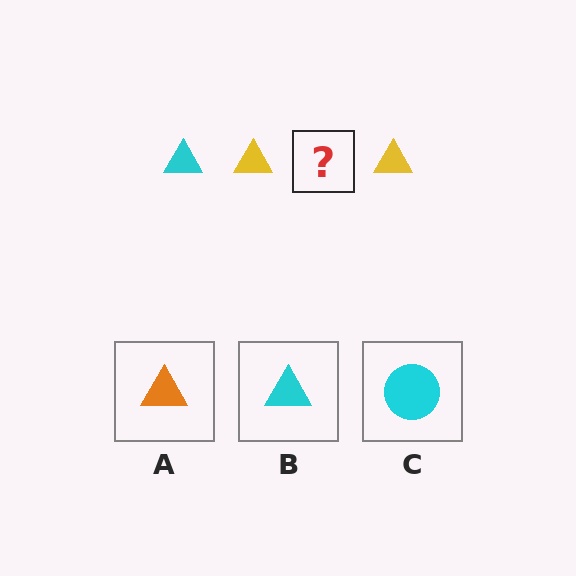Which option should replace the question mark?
Option B.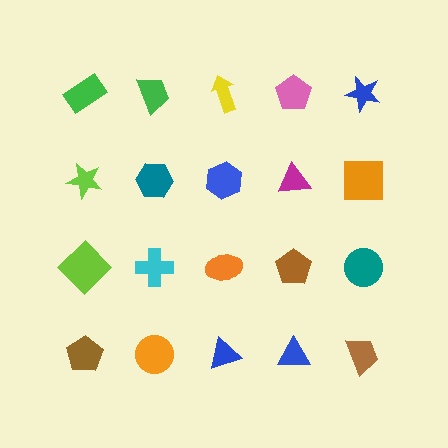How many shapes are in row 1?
5 shapes.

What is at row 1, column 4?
A pink pentagon.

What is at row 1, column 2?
A green trapezoid.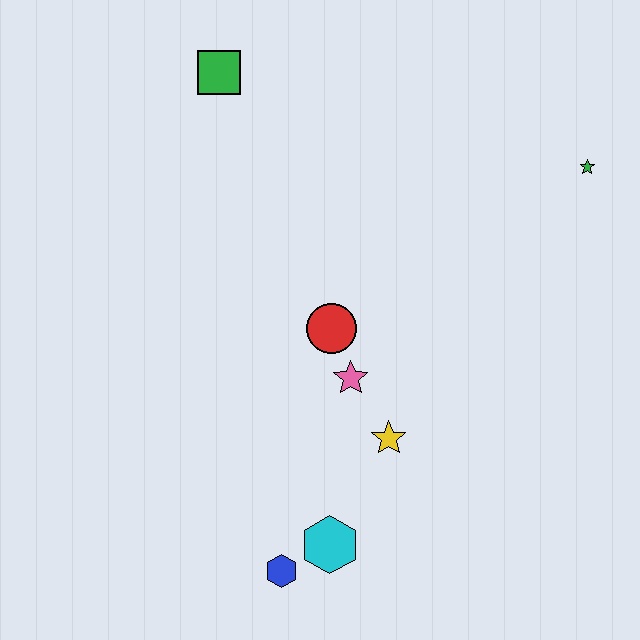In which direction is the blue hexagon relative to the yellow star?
The blue hexagon is below the yellow star.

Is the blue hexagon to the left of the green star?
Yes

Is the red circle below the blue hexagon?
No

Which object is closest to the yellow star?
The pink star is closest to the yellow star.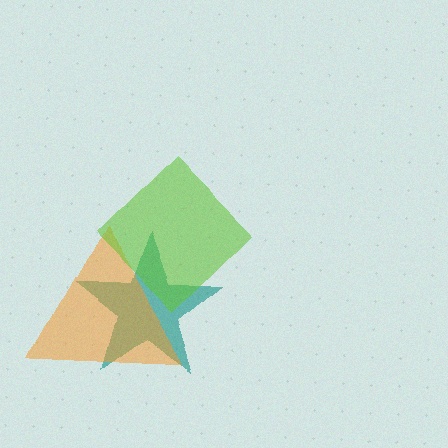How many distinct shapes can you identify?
There are 3 distinct shapes: a teal star, an orange triangle, a lime diamond.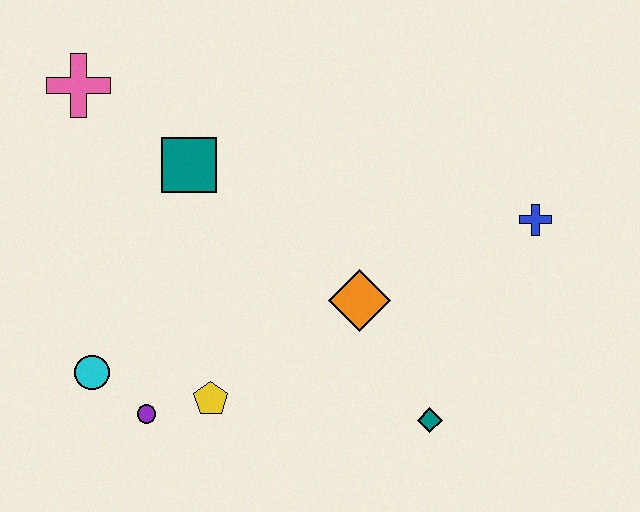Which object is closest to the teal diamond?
The orange diamond is closest to the teal diamond.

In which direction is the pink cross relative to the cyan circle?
The pink cross is above the cyan circle.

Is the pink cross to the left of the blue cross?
Yes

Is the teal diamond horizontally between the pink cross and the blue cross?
Yes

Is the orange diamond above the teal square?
No